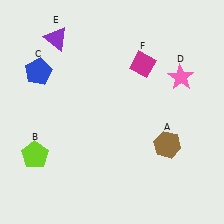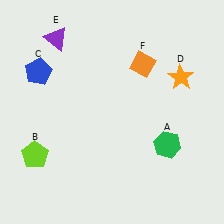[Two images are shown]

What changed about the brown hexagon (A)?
In Image 1, A is brown. In Image 2, it changed to green.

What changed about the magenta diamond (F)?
In Image 1, F is magenta. In Image 2, it changed to orange.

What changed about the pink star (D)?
In Image 1, D is pink. In Image 2, it changed to orange.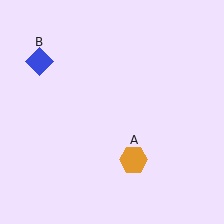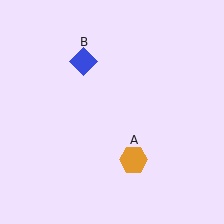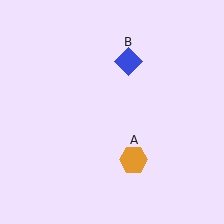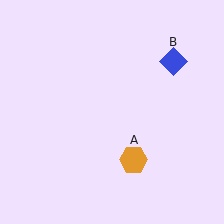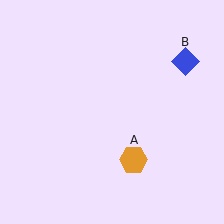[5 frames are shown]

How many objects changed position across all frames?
1 object changed position: blue diamond (object B).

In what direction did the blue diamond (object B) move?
The blue diamond (object B) moved right.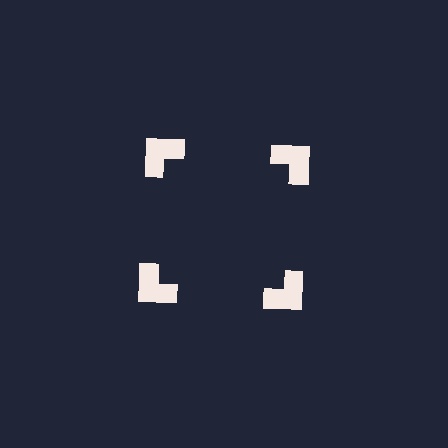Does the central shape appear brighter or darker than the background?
It typically appears slightly darker than the background, even though no actual brightness change is drawn.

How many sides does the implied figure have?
4 sides.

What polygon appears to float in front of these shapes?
An illusory square — its edges are inferred from the aligned wedge cuts in the notched squares, not physically drawn.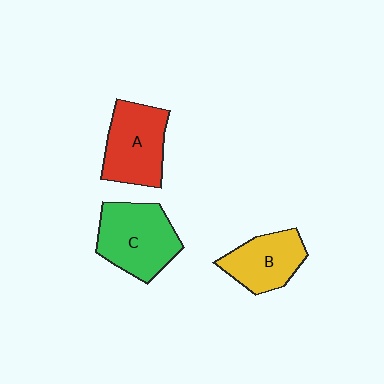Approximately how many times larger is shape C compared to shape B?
Approximately 1.3 times.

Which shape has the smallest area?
Shape B (yellow).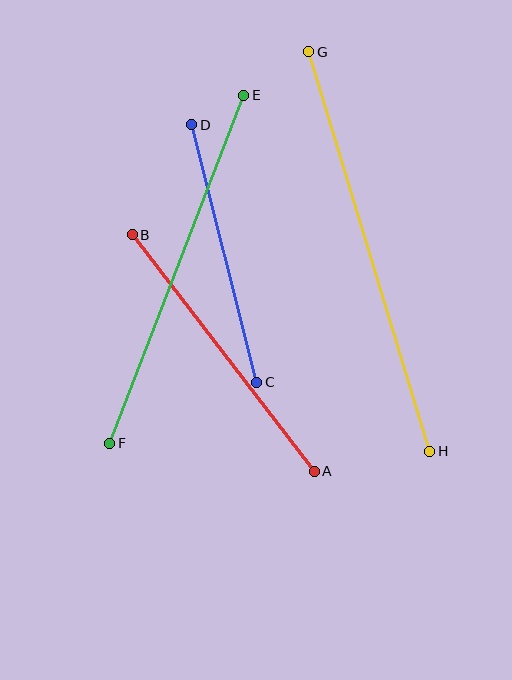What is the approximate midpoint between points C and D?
The midpoint is at approximately (224, 254) pixels.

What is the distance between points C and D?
The distance is approximately 266 pixels.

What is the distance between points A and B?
The distance is approximately 299 pixels.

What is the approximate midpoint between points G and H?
The midpoint is at approximately (369, 251) pixels.